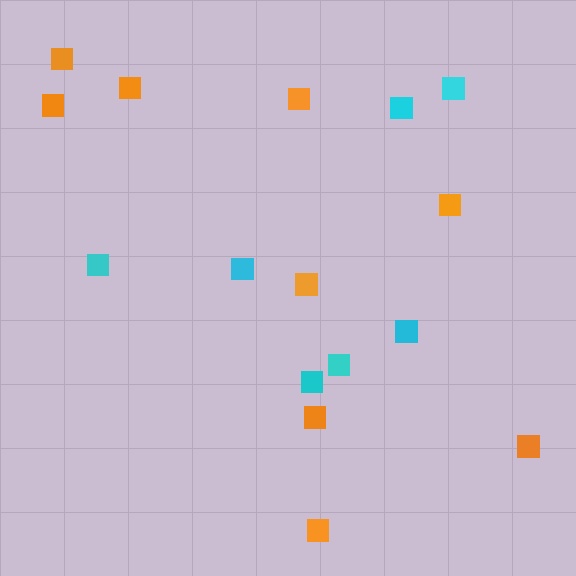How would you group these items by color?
There are 2 groups: one group of cyan squares (7) and one group of orange squares (9).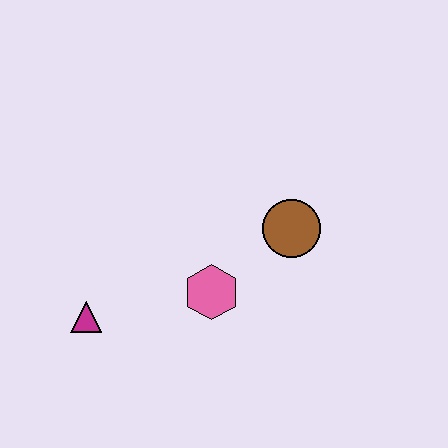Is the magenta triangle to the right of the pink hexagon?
No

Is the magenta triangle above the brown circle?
No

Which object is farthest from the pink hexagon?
The magenta triangle is farthest from the pink hexagon.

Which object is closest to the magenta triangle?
The pink hexagon is closest to the magenta triangle.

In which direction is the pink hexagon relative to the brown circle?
The pink hexagon is to the left of the brown circle.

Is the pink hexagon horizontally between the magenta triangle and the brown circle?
Yes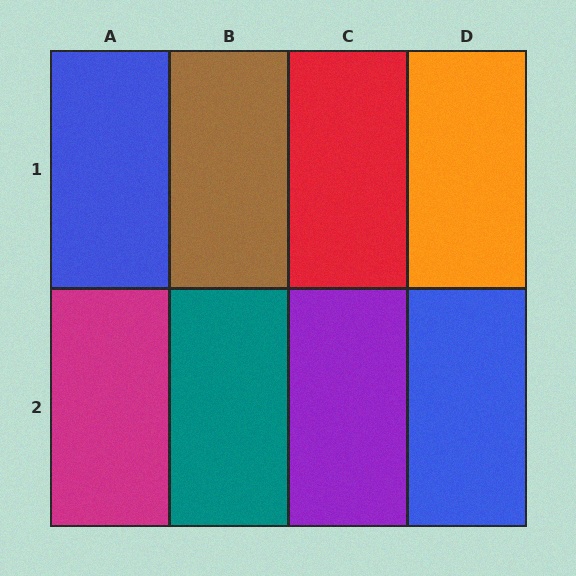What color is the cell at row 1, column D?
Orange.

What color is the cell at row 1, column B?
Brown.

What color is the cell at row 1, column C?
Red.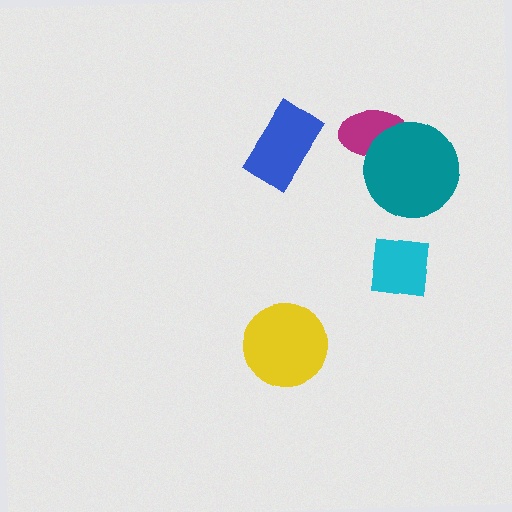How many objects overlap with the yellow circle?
0 objects overlap with the yellow circle.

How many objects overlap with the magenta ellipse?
1 object overlaps with the magenta ellipse.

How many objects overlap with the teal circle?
1 object overlaps with the teal circle.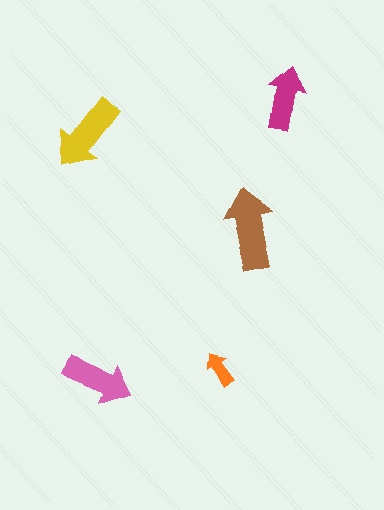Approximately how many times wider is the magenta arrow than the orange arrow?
About 2 times wider.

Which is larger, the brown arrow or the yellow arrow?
The brown one.